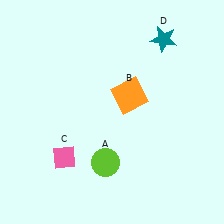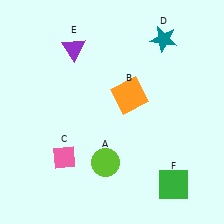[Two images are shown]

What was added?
A purple triangle (E), a green square (F) were added in Image 2.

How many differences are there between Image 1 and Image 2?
There are 2 differences between the two images.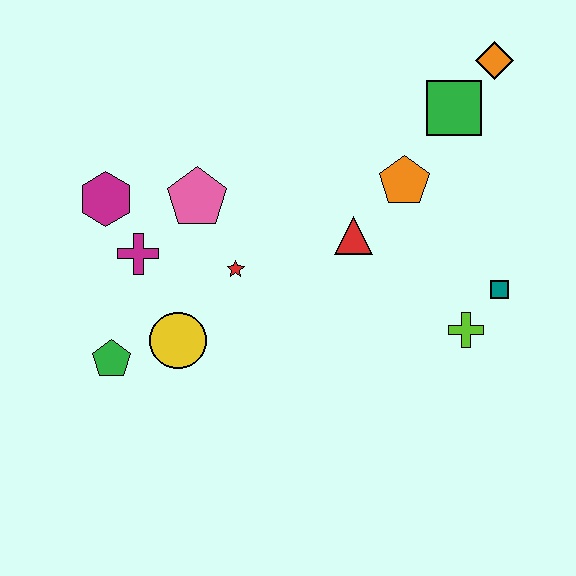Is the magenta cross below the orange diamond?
Yes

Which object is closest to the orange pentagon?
The red triangle is closest to the orange pentagon.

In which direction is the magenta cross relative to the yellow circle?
The magenta cross is above the yellow circle.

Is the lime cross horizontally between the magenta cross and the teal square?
Yes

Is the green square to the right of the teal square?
No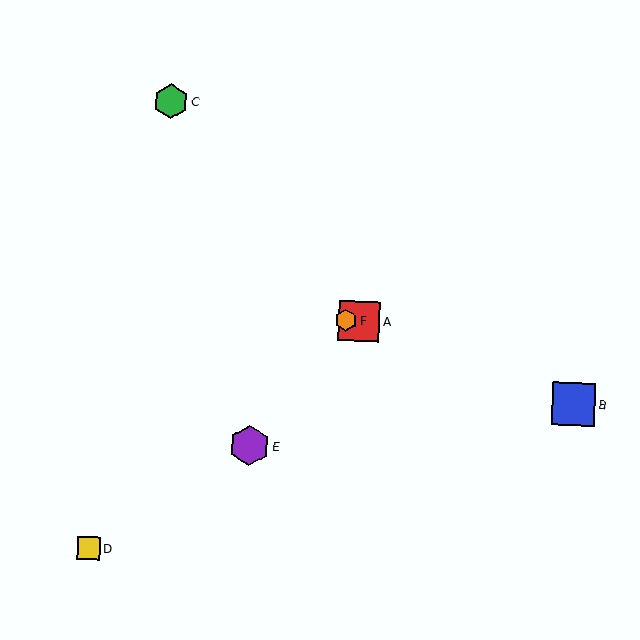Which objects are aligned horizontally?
Objects A, F are aligned horizontally.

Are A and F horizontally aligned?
Yes, both are at y≈321.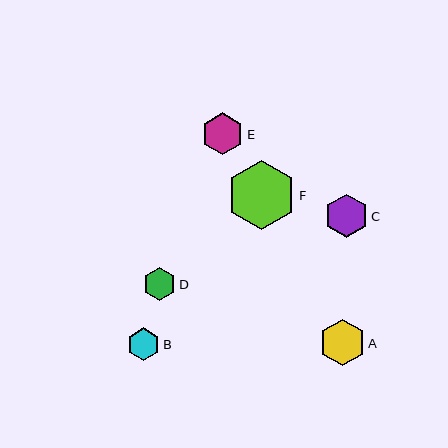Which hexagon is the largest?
Hexagon F is the largest with a size of approximately 69 pixels.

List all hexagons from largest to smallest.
From largest to smallest: F, A, C, E, B, D.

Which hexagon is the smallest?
Hexagon D is the smallest with a size of approximately 33 pixels.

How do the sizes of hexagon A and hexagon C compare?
Hexagon A and hexagon C are approximately the same size.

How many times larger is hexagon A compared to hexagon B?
Hexagon A is approximately 1.4 times the size of hexagon B.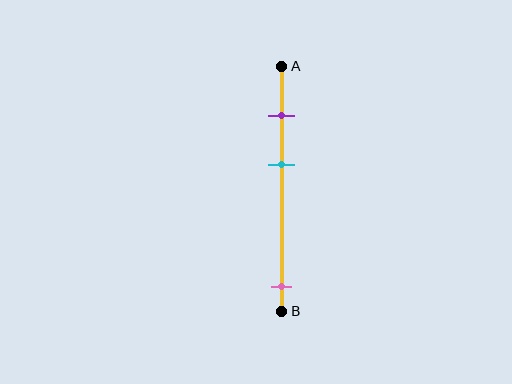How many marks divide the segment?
There are 3 marks dividing the segment.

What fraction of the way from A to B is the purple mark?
The purple mark is approximately 20% (0.2) of the way from A to B.